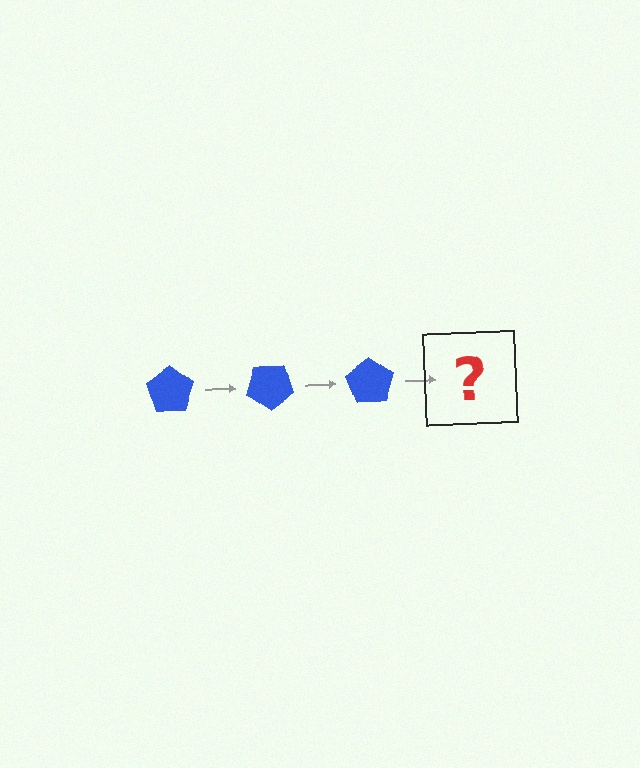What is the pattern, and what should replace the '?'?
The pattern is that the pentagon rotates 35 degrees each step. The '?' should be a blue pentagon rotated 105 degrees.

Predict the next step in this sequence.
The next step is a blue pentagon rotated 105 degrees.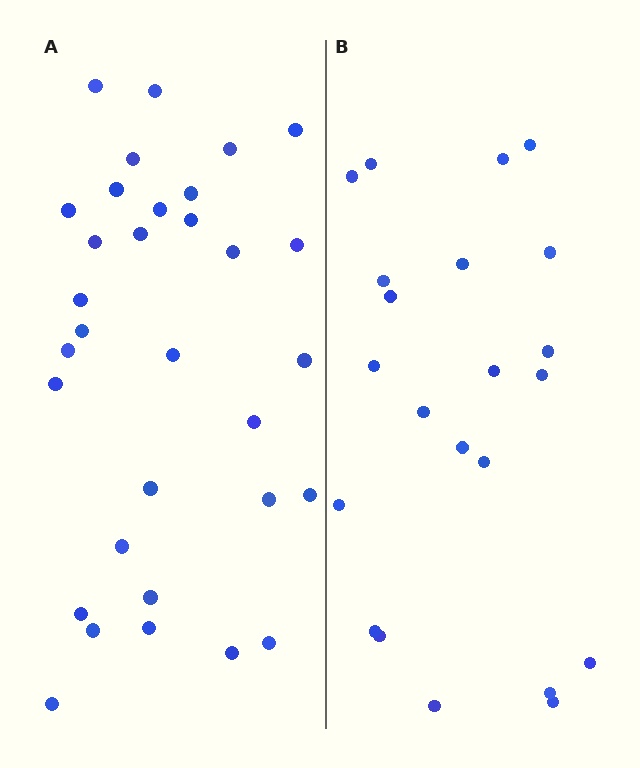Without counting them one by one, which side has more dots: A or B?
Region A (the left region) has more dots.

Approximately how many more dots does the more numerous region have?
Region A has roughly 10 or so more dots than region B.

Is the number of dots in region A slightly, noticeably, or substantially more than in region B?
Region A has substantially more. The ratio is roughly 1.5 to 1.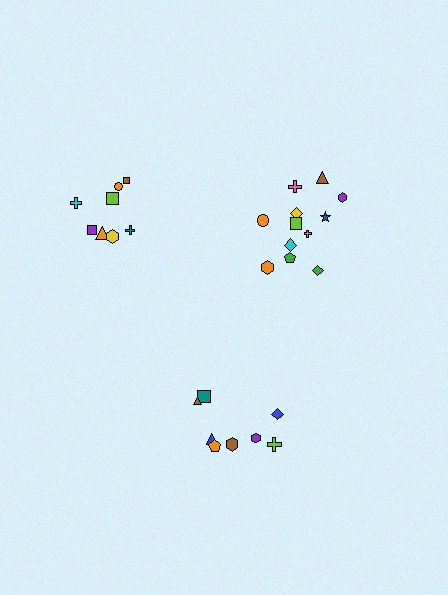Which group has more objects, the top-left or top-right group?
The top-right group.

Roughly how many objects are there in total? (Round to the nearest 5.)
Roughly 30 objects in total.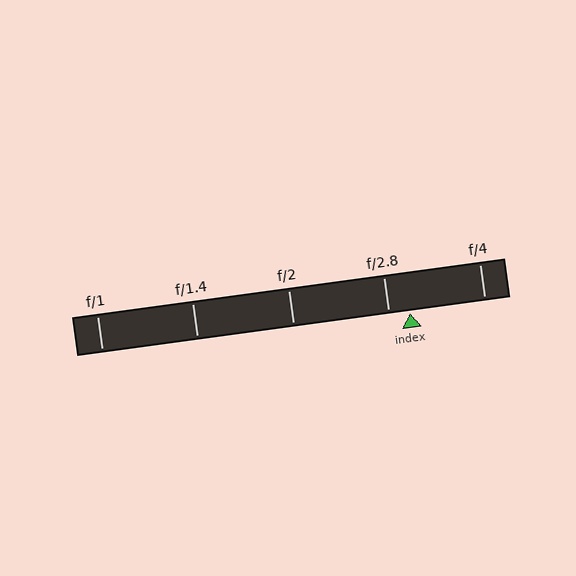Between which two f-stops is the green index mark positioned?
The index mark is between f/2.8 and f/4.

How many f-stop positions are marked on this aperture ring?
There are 5 f-stop positions marked.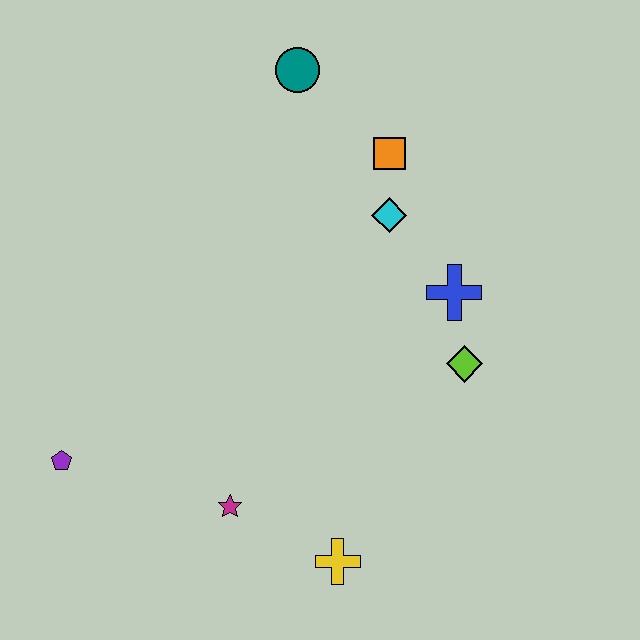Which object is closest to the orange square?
The cyan diamond is closest to the orange square.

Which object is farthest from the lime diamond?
The purple pentagon is farthest from the lime diamond.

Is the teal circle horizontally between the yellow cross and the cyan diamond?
No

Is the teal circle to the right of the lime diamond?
No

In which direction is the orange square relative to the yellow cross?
The orange square is above the yellow cross.